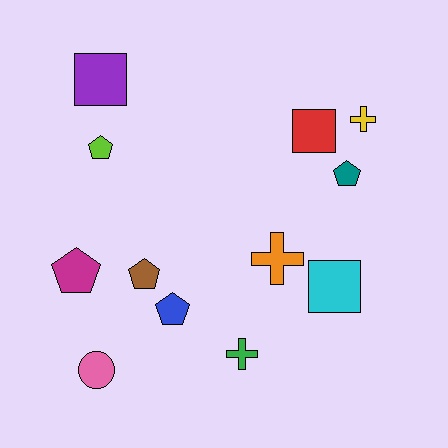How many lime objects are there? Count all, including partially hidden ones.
There is 1 lime object.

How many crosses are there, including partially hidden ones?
There are 3 crosses.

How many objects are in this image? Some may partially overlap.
There are 12 objects.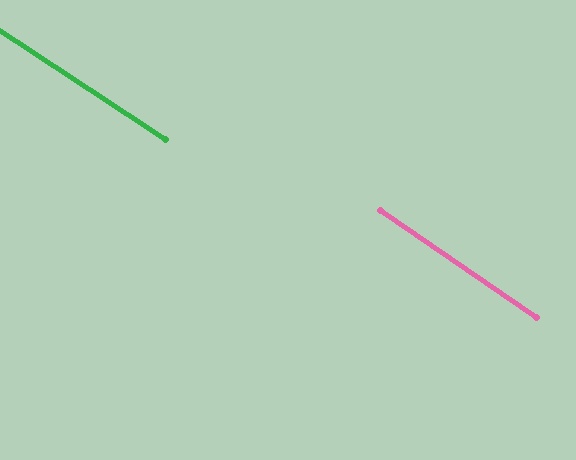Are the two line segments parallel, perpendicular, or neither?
Parallel — their directions differ by only 1.3°.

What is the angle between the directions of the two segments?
Approximately 1 degree.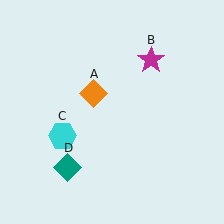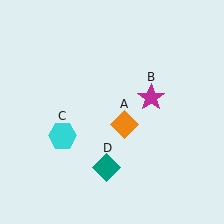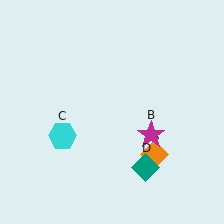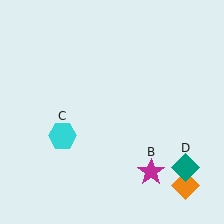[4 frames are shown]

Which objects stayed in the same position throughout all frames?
Cyan hexagon (object C) remained stationary.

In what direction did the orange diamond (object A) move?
The orange diamond (object A) moved down and to the right.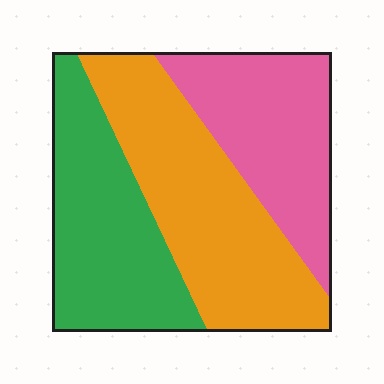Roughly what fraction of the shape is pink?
Pink takes up about one quarter (1/4) of the shape.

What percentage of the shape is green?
Green covers 32% of the shape.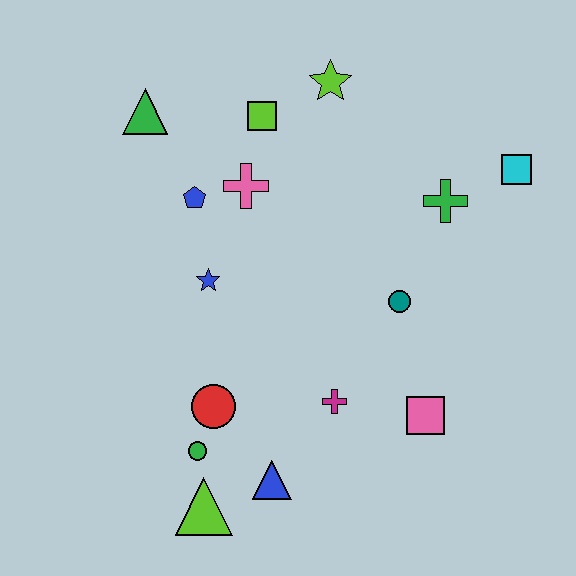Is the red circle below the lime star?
Yes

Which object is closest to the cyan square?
The green cross is closest to the cyan square.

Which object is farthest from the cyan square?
The lime triangle is farthest from the cyan square.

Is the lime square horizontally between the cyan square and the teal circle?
No